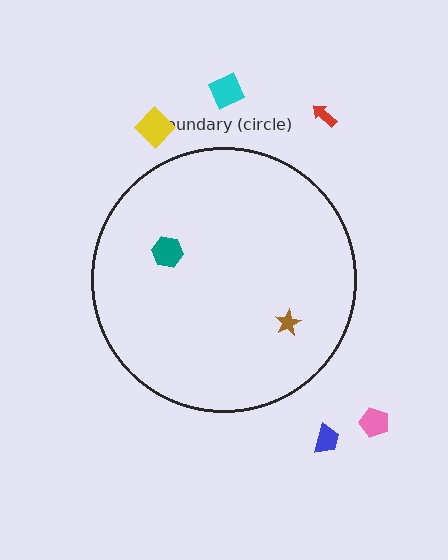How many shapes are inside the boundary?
2 inside, 5 outside.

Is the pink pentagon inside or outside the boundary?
Outside.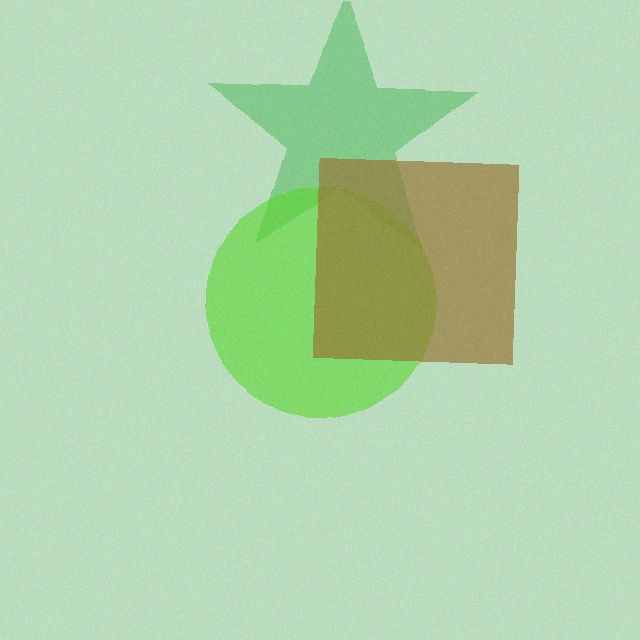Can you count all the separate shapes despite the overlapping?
Yes, there are 3 separate shapes.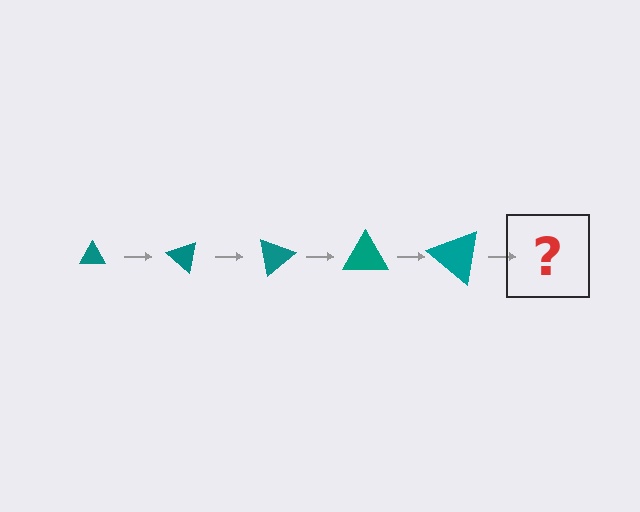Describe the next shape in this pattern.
It should be a triangle, larger than the previous one and rotated 200 degrees from the start.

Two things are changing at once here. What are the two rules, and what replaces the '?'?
The two rules are that the triangle grows larger each step and it rotates 40 degrees each step. The '?' should be a triangle, larger than the previous one and rotated 200 degrees from the start.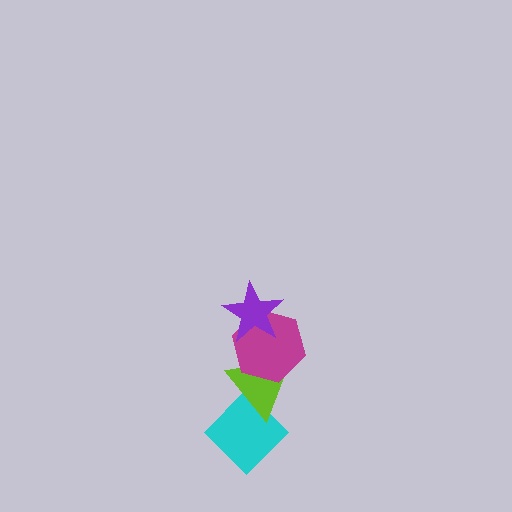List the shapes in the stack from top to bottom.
From top to bottom: the purple star, the magenta hexagon, the lime triangle, the cyan diamond.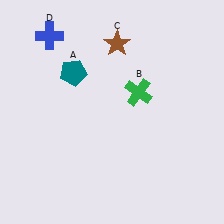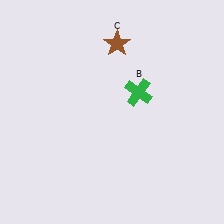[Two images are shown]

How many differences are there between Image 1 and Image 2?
There are 2 differences between the two images.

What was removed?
The blue cross (D), the teal pentagon (A) were removed in Image 2.